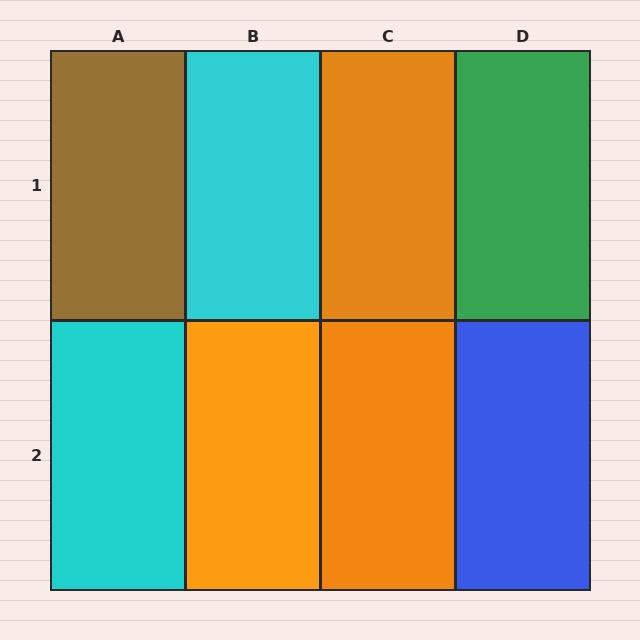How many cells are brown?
1 cell is brown.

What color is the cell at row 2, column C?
Orange.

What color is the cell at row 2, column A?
Cyan.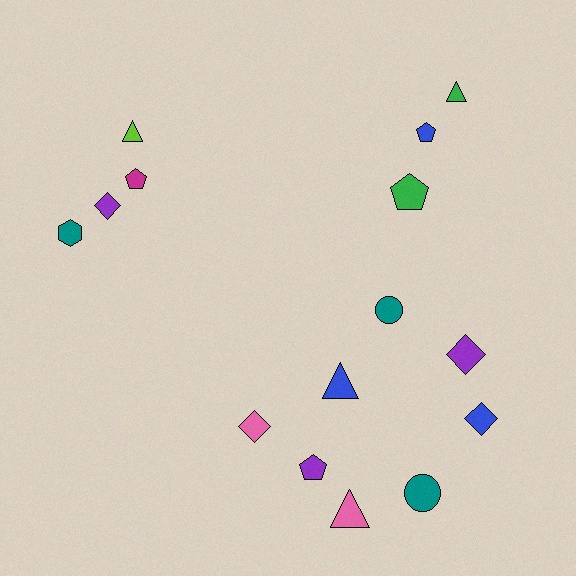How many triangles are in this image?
There are 4 triangles.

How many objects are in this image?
There are 15 objects.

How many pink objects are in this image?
There are 2 pink objects.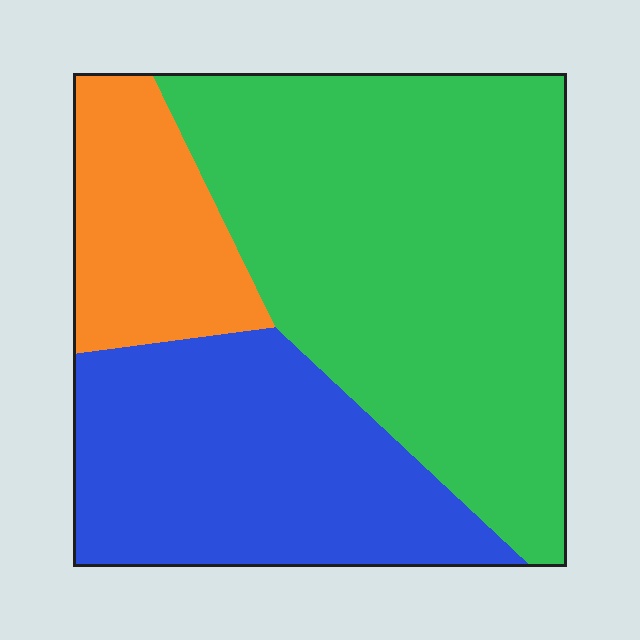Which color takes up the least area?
Orange, at roughly 15%.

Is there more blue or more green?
Green.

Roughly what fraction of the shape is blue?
Blue covers around 30% of the shape.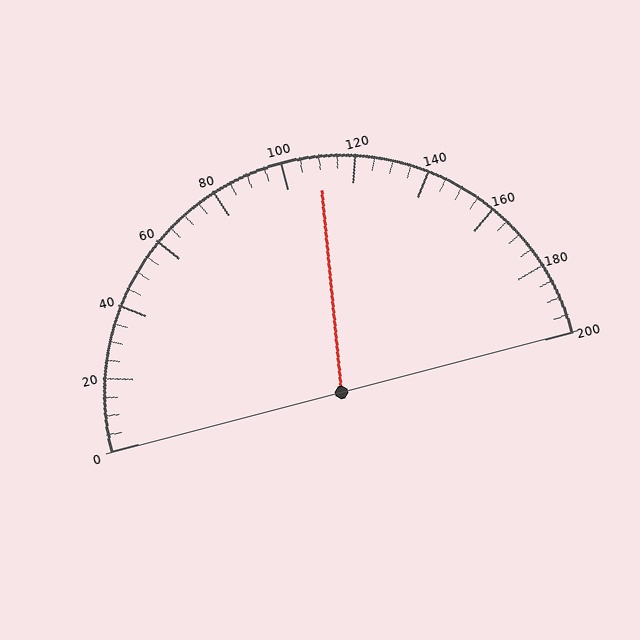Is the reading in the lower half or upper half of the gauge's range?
The reading is in the upper half of the range (0 to 200).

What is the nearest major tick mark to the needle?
The nearest major tick mark is 120.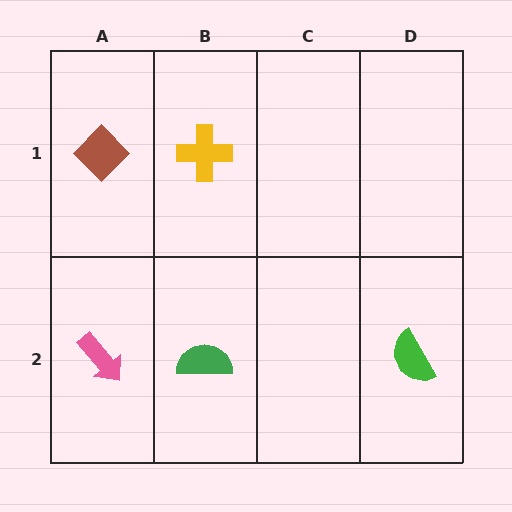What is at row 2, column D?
A green semicircle.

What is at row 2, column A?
A pink arrow.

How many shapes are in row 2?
3 shapes.